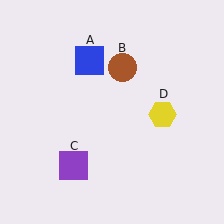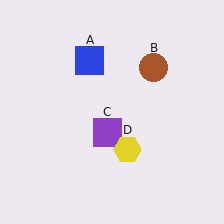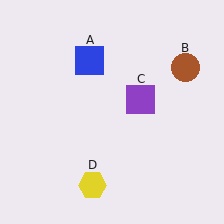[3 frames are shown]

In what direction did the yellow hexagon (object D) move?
The yellow hexagon (object D) moved down and to the left.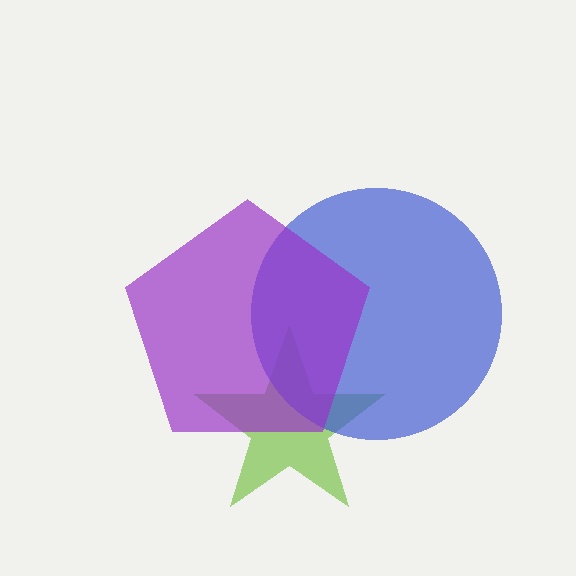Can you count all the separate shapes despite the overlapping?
Yes, there are 3 separate shapes.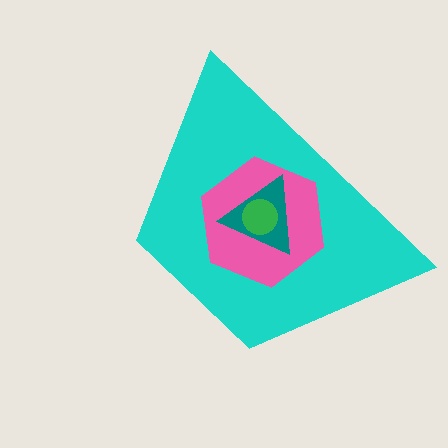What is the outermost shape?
The cyan trapezoid.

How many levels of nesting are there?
4.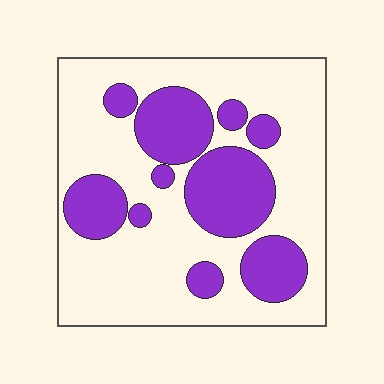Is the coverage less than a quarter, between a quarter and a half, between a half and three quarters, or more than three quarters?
Between a quarter and a half.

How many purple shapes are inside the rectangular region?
10.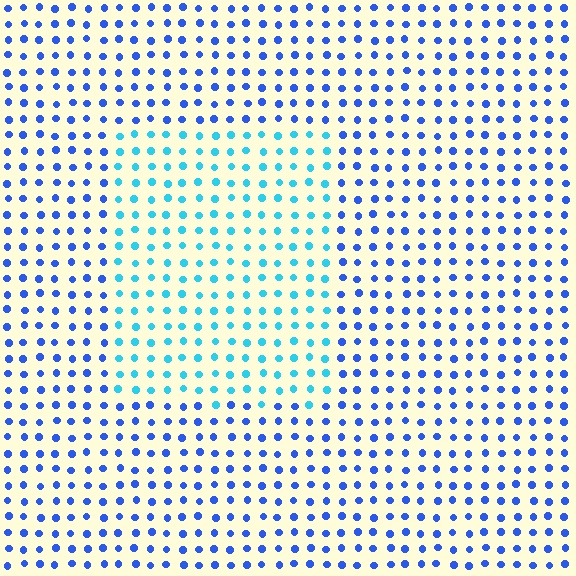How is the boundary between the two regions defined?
The boundary is defined purely by a slight shift in hue (about 37 degrees). Spacing, size, and orientation are identical on both sides.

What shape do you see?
I see a rectangle.